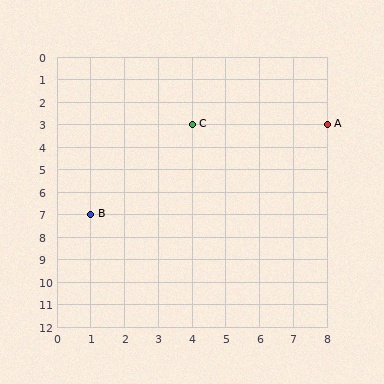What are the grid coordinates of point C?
Point C is at grid coordinates (4, 3).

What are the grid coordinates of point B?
Point B is at grid coordinates (1, 7).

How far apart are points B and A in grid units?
Points B and A are 7 columns and 4 rows apart (about 8.1 grid units diagonally).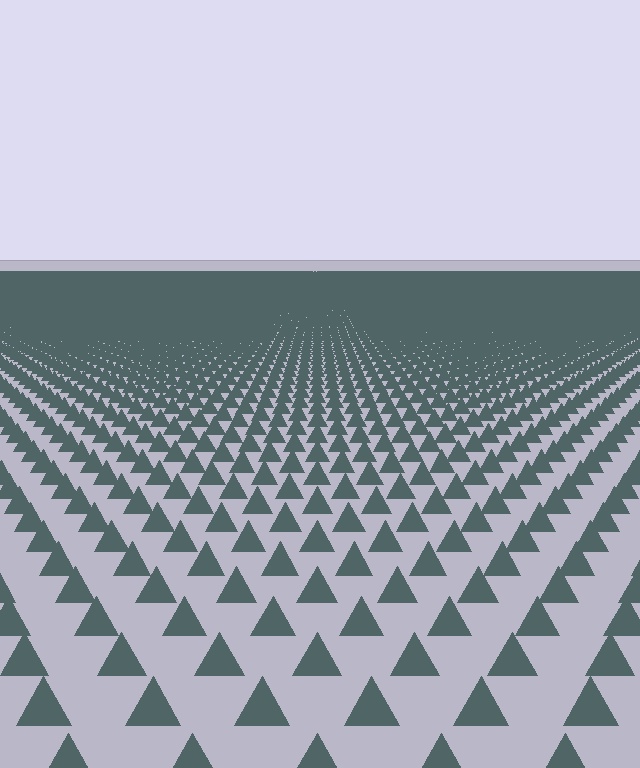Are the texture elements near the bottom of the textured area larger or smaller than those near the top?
Larger. Near the bottom, elements are closer to the viewer and appear at a bigger on-screen size.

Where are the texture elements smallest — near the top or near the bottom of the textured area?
Near the top.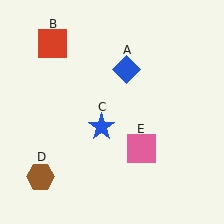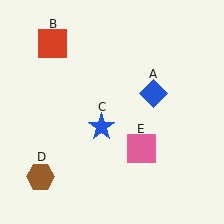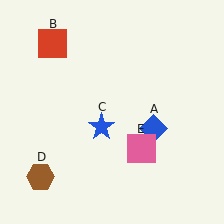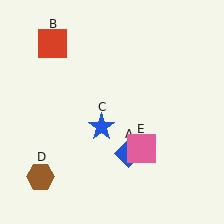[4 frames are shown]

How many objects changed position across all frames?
1 object changed position: blue diamond (object A).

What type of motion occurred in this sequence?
The blue diamond (object A) rotated clockwise around the center of the scene.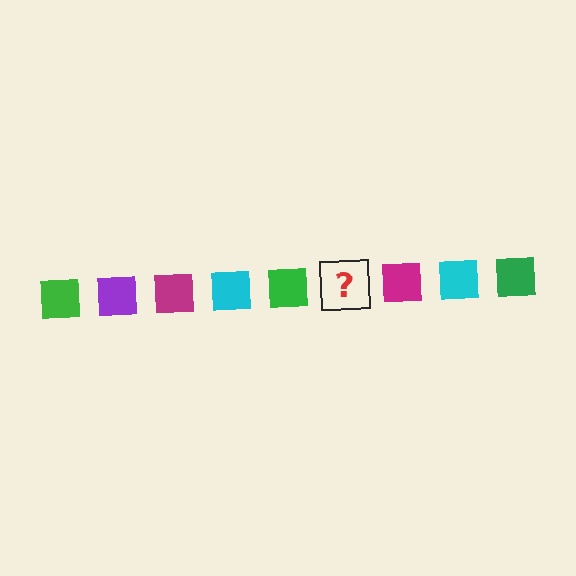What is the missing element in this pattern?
The missing element is a purple square.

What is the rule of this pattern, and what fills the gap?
The rule is that the pattern cycles through green, purple, magenta, cyan squares. The gap should be filled with a purple square.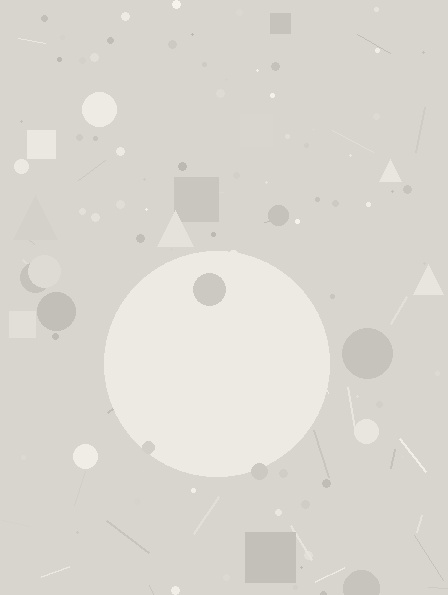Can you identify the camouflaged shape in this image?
The camouflaged shape is a circle.